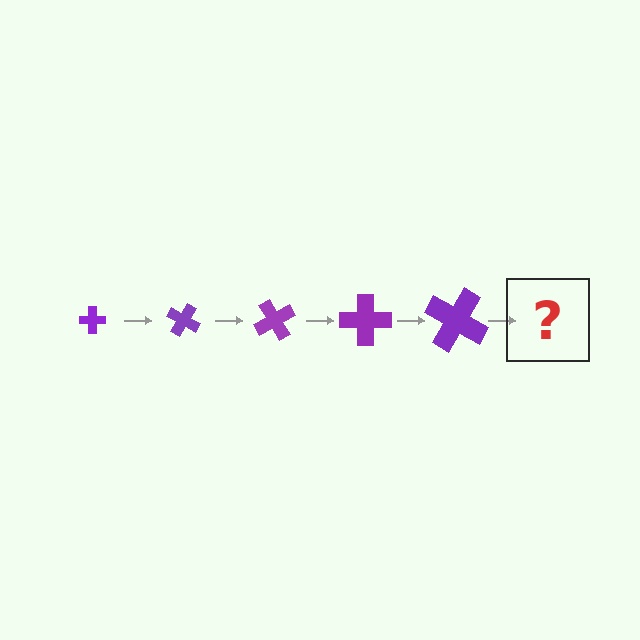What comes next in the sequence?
The next element should be a cross, larger than the previous one and rotated 150 degrees from the start.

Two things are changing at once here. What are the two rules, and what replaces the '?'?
The two rules are that the cross grows larger each step and it rotates 30 degrees each step. The '?' should be a cross, larger than the previous one and rotated 150 degrees from the start.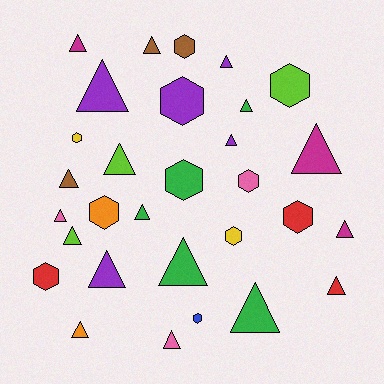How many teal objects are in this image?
There are no teal objects.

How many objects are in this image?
There are 30 objects.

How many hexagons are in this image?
There are 11 hexagons.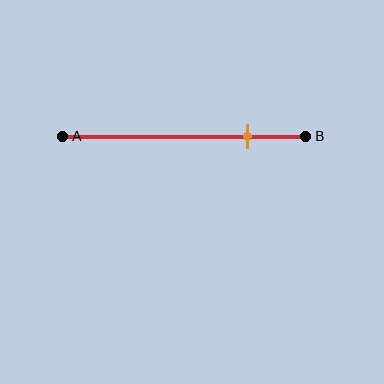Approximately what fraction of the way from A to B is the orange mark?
The orange mark is approximately 75% of the way from A to B.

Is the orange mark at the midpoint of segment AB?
No, the mark is at about 75% from A, not at the 50% midpoint.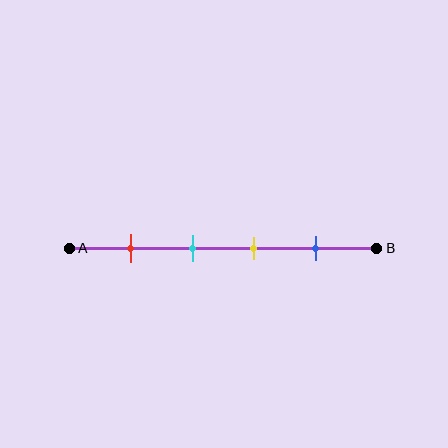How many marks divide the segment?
There are 4 marks dividing the segment.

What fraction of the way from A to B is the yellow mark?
The yellow mark is approximately 60% (0.6) of the way from A to B.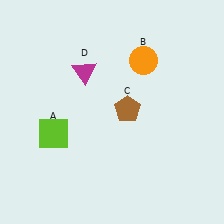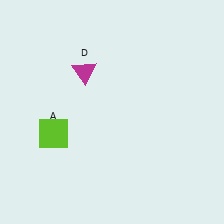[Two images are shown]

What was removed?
The orange circle (B), the brown pentagon (C) were removed in Image 2.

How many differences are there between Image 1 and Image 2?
There are 2 differences between the two images.